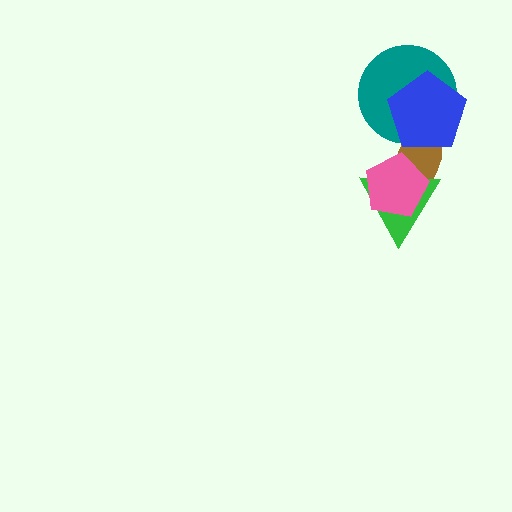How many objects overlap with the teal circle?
2 objects overlap with the teal circle.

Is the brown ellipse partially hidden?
Yes, it is partially covered by another shape.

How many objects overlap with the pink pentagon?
2 objects overlap with the pink pentagon.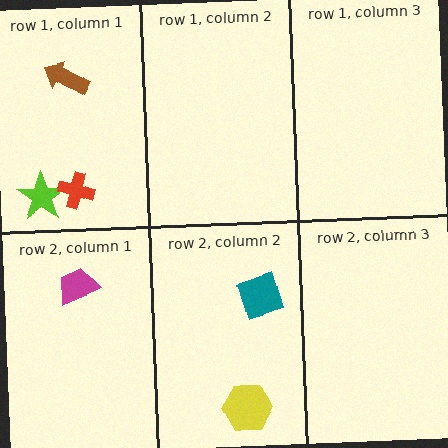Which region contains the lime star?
The row 1, column 1 region.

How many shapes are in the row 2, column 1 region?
1.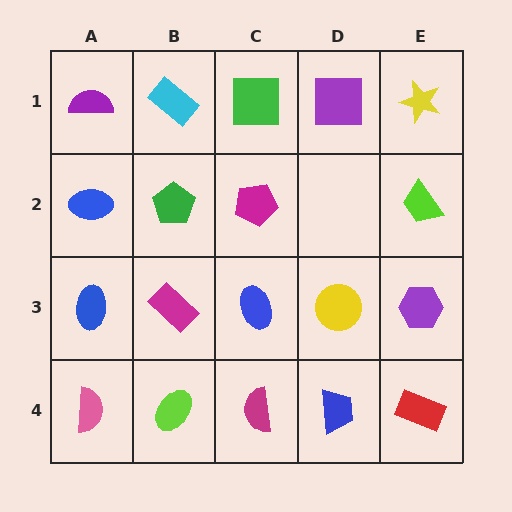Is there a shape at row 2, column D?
No, that cell is empty.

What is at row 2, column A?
A blue ellipse.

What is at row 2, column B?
A green pentagon.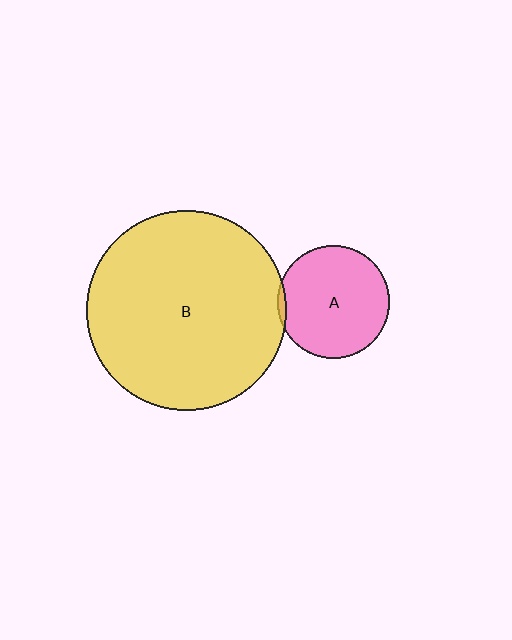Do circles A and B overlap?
Yes.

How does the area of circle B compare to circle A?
Approximately 3.1 times.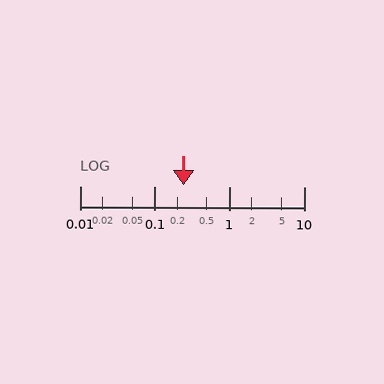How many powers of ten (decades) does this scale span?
The scale spans 3 decades, from 0.01 to 10.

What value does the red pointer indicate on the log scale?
The pointer indicates approximately 0.24.